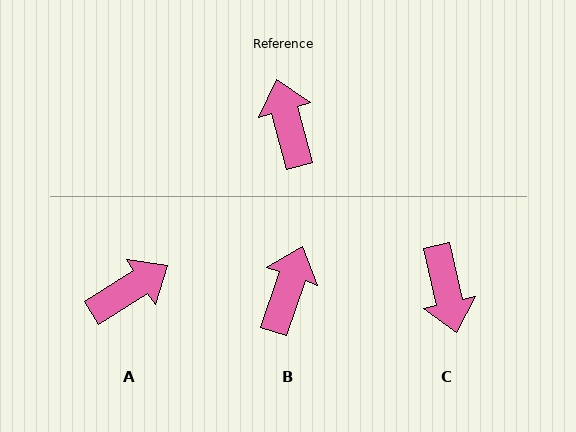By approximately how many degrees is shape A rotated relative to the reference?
Approximately 73 degrees clockwise.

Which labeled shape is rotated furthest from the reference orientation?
C, about 177 degrees away.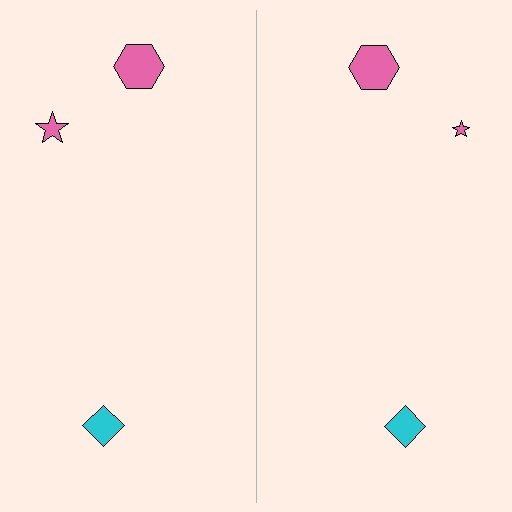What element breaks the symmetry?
The pink star on the right side has a different size than its mirror counterpart.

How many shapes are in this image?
There are 6 shapes in this image.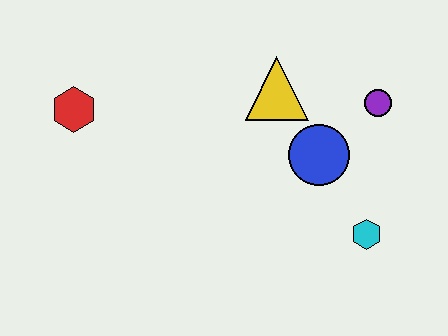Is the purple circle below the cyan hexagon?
No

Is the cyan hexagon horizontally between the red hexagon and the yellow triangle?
No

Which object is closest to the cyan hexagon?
The blue circle is closest to the cyan hexagon.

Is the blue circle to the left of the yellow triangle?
No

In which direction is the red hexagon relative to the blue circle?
The red hexagon is to the left of the blue circle.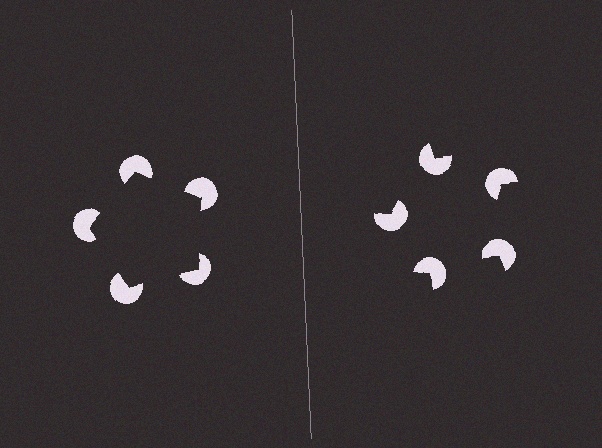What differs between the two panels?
The pac-man discs are positioned identically on both sides; only the wedge orientations differ. On the left they align to a pentagon; on the right they are misaligned.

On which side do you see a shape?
An illusory pentagon appears on the left side. On the right side the wedge cuts are rotated, so no coherent shape forms.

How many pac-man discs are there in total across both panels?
10 — 5 on each side.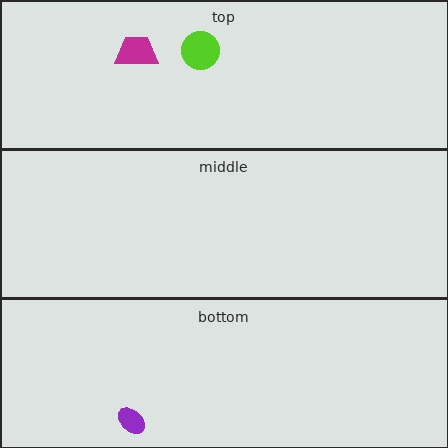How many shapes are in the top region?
2.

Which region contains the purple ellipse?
The bottom region.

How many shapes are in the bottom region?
1.